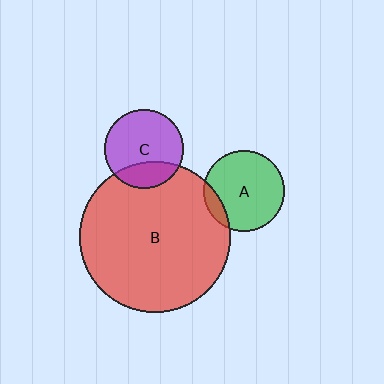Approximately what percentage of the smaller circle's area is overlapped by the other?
Approximately 25%.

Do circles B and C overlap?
Yes.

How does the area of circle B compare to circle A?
Approximately 3.5 times.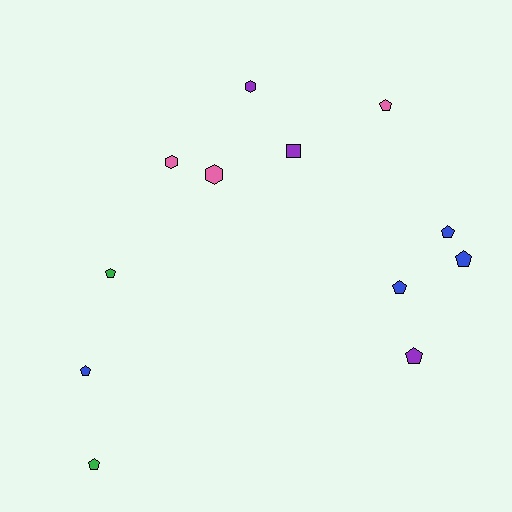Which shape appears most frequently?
Pentagon, with 8 objects.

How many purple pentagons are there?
There is 1 purple pentagon.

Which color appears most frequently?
Blue, with 4 objects.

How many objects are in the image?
There are 12 objects.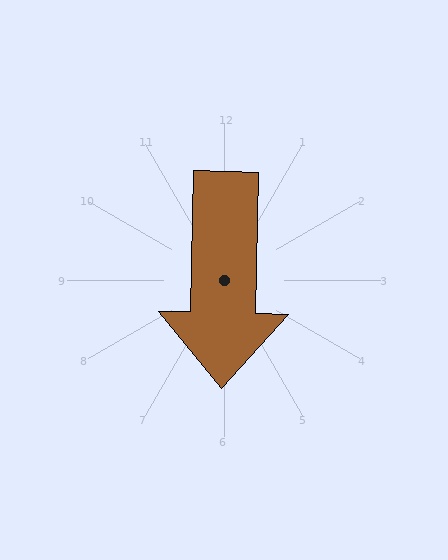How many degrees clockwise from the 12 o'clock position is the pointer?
Approximately 181 degrees.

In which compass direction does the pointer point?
South.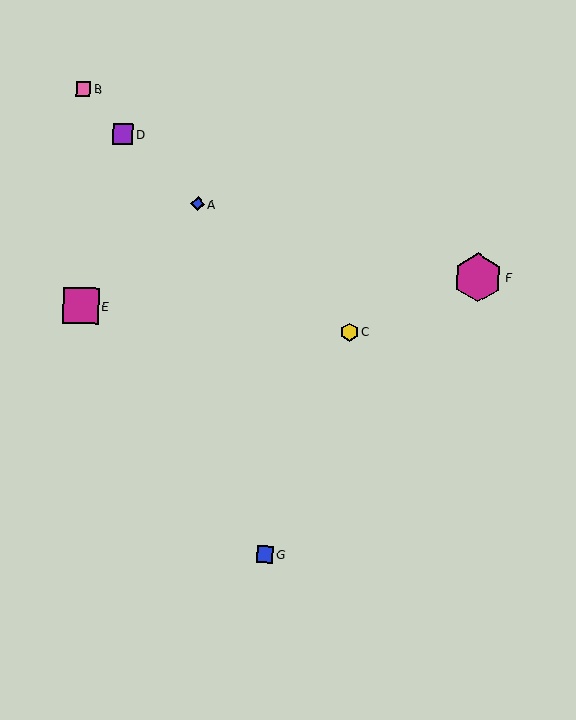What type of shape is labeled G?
Shape G is a blue square.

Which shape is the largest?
The magenta hexagon (labeled F) is the largest.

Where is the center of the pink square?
The center of the pink square is at (83, 89).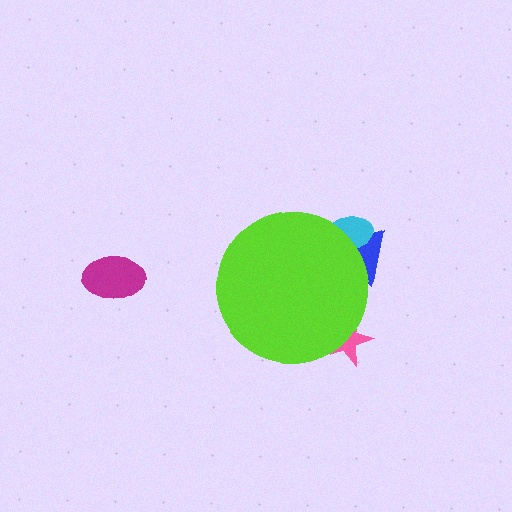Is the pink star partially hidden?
Yes, the pink star is partially hidden behind the lime circle.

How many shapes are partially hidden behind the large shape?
3 shapes are partially hidden.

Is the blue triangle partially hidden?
Yes, the blue triangle is partially hidden behind the lime circle.